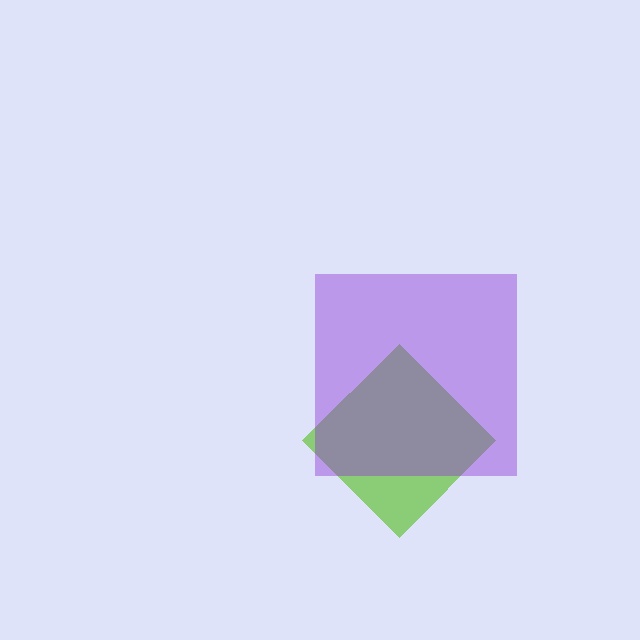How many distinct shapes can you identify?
There are 2 distinct shapes: a lime diamond, a purple square.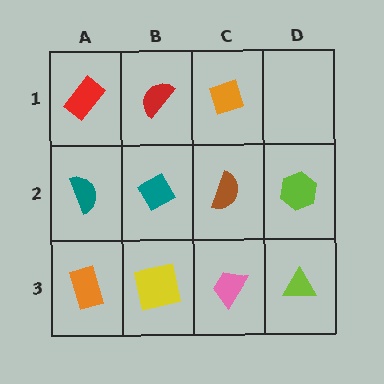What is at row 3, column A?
An orange rectangle.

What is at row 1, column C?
An orange diamond.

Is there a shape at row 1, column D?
No, that cell is empty.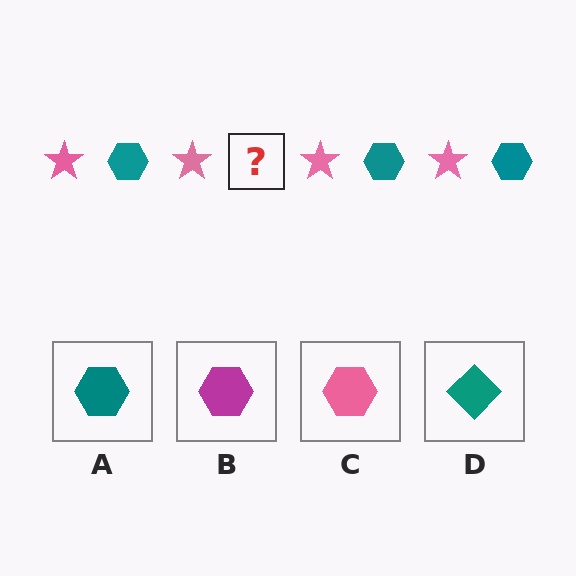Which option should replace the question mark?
Option A.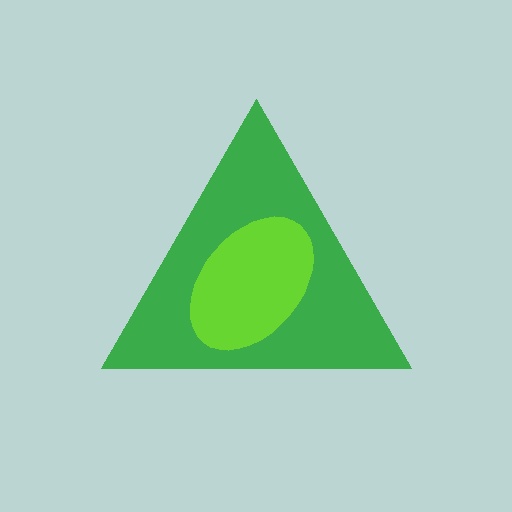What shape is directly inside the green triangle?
The lime ellipse.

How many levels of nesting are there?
2.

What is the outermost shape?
The green triangle.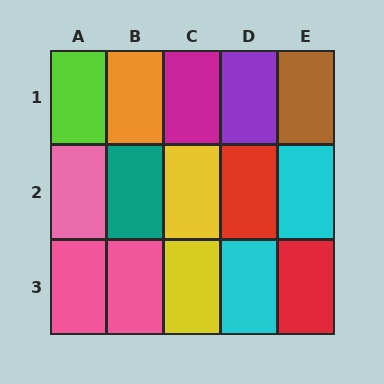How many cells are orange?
1 cell is orange.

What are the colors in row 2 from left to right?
Pink, teal, yellow, red, cyan.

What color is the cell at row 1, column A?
Lime.